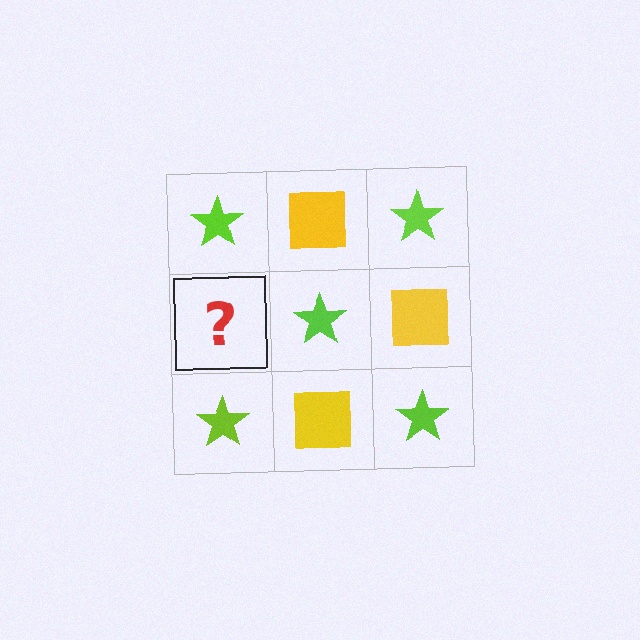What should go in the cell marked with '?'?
The missing cell should contain a yellow square.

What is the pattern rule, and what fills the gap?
The rule is that it alternates lime star and yellow square in a checkerboard pattern. The gap should be filled with a yellow square.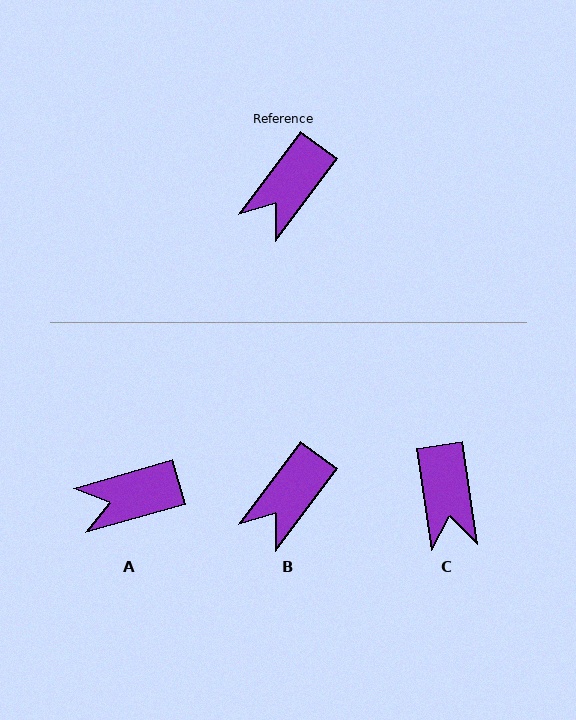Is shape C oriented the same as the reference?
No, it is off by about 45 degrees.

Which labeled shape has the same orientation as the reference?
B.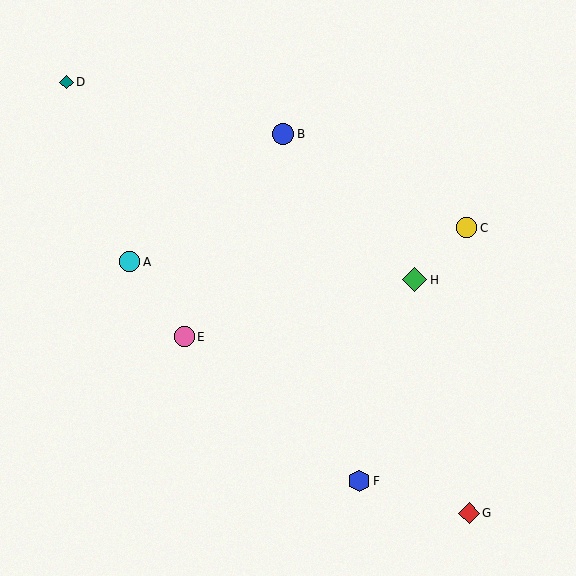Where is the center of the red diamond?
The center of the red diamond is at (469, 513).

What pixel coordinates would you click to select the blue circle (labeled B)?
Click at (283, 134) to select the blue circle B.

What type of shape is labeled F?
Shape F is a blue hexagon.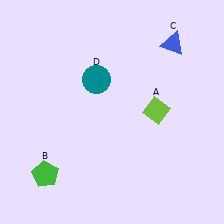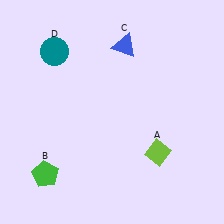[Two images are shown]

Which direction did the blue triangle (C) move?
The blue triangle (C) moved left.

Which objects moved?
The objects that moved are: the lime diamond (A), the blue triangle (C), the teal circle (D).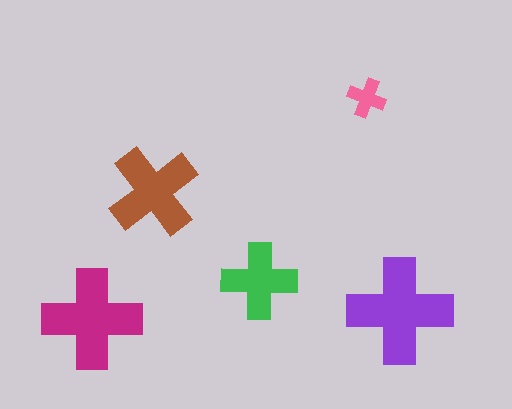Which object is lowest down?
The magenta cross is bottommost.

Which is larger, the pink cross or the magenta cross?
The magenta one.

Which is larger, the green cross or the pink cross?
The green one.